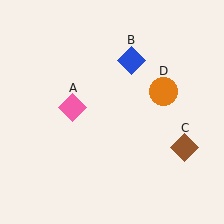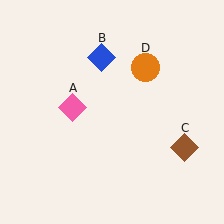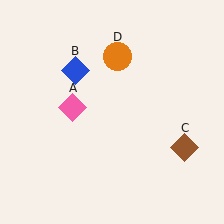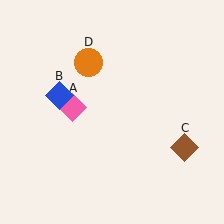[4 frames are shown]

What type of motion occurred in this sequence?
The blue diamond (object B), orange circle (object D) rotated counterclockwise around the center of the scene.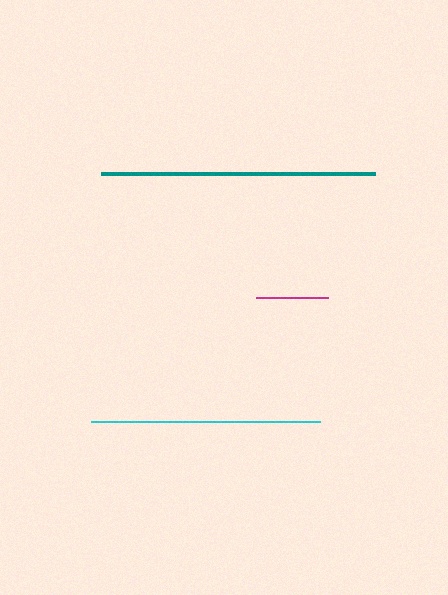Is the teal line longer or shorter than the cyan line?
The teal line is longer than the cyan line.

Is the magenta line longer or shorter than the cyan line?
The cyan line is longer than the magenta line.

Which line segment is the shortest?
The magenta line is the shortest at approximately 72 pixels.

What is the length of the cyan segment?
The cyan segment is approximately 229 pixels long.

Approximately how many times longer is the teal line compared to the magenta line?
The teal line is approximately 3.8 times the length of the magenta line.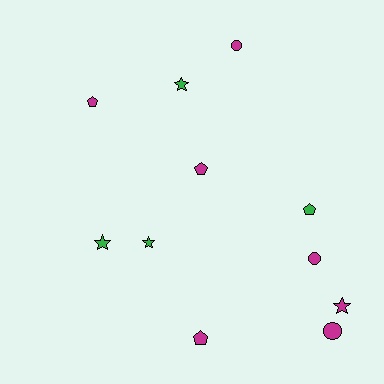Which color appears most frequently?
Magenta, with 7 objects.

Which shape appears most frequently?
Pentagon, with 4 objects.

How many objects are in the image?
There are 11 objects.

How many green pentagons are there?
There is 1 green pentagon.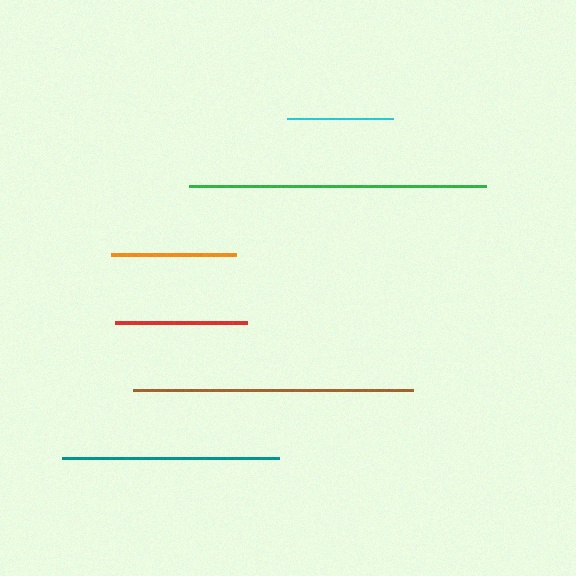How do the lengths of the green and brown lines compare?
The green and brown lines are approximately the same length.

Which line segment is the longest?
The green line is the longest at approximately 297 pixels.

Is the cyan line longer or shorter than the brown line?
The brown line is longer than the cyan line.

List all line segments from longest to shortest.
From longest to shortest: green, brown, teal, red, orange, cyan.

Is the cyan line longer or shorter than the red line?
The red line is longer than the cyan line.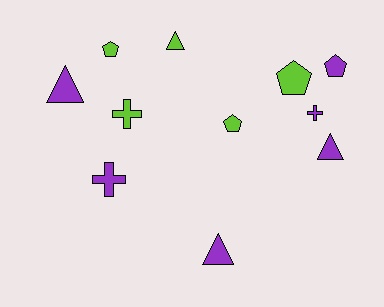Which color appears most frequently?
Purple, with 6 objects.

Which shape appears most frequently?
Pentagon, with 4 objects.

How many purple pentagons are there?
There is 1 purple pentagon.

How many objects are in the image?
There are 11 objects.